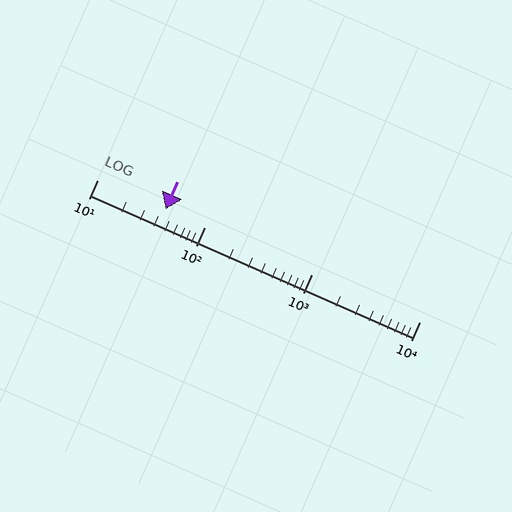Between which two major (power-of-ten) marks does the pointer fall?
The pointer is between 10 and 100.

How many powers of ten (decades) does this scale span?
The scale spans 3 decades, from 10 to 10000.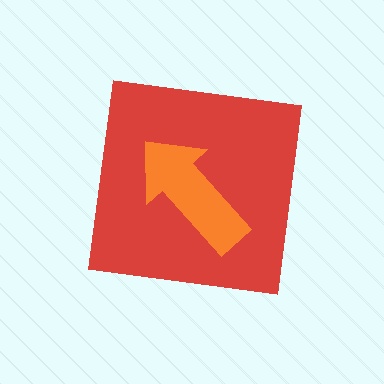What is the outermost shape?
The red square.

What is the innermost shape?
The orange arrow.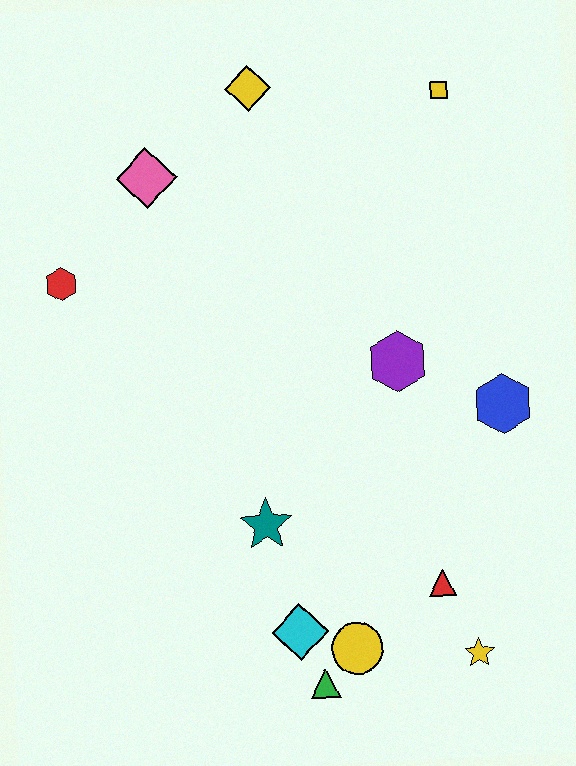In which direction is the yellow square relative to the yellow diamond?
The yellow square is to the right of the yellow diamond.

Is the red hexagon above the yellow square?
No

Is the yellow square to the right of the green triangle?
Yes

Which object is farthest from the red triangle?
The yellow diamond is farthest from the red triangle.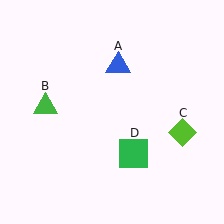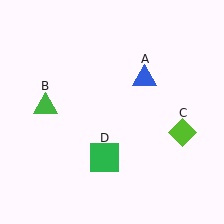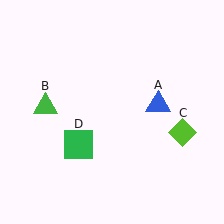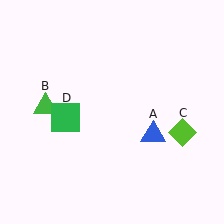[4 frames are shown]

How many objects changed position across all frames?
2 objects changed position: blue triangle (object A), green square (object D).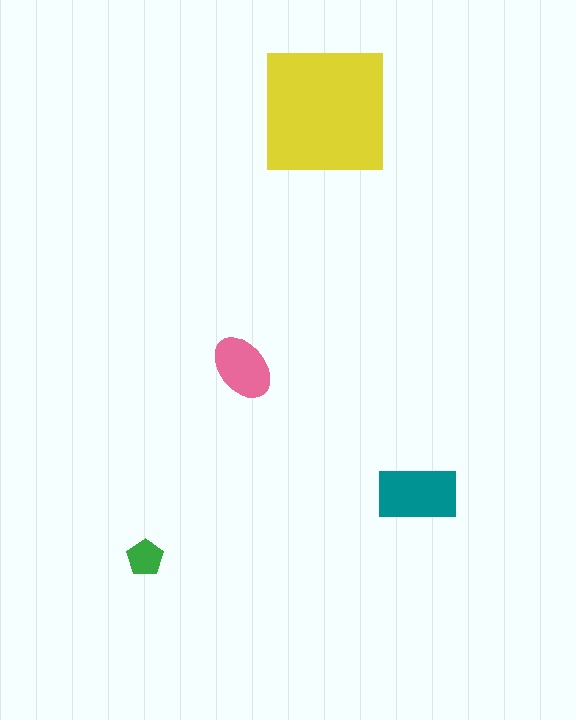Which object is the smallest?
The green pentagon.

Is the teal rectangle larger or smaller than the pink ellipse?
Larger.